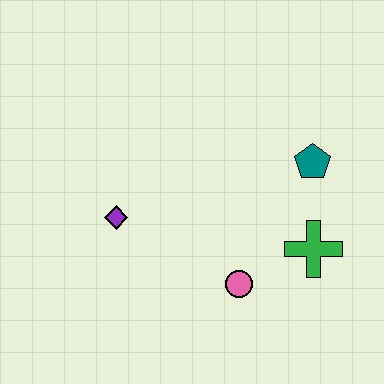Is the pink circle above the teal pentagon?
No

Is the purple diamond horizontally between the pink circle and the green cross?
No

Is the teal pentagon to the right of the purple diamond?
Yes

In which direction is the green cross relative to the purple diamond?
The green cross is to the right of the purple diamond.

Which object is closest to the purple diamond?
The pink circle is closest to the purple diamond.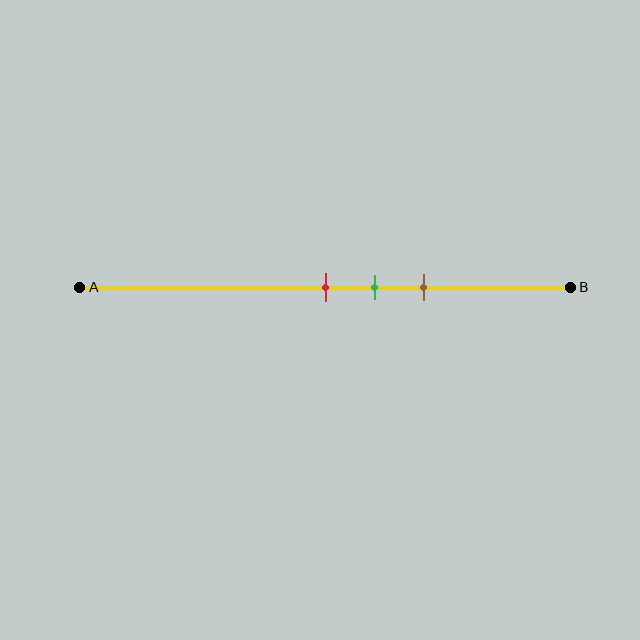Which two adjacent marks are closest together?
The red and green marks are the closest adjacent pair.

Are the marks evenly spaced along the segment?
Yes, the marks are approximately evenly spaced.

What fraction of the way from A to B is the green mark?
The green mark is approximately 60% (0.6) of the way from A to B.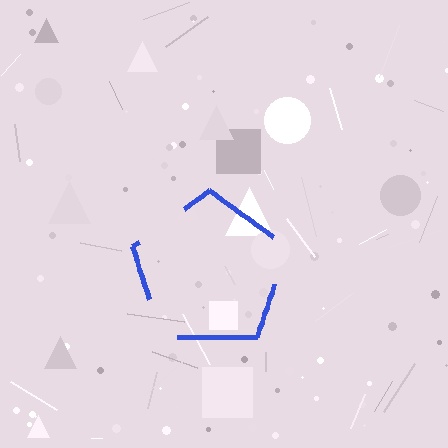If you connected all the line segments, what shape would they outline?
They would outline a pentagon.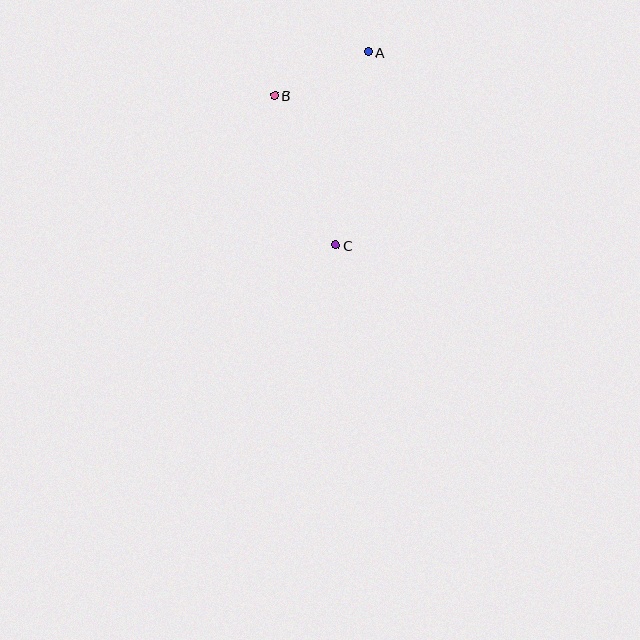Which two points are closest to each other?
Points A and B are closest to each other.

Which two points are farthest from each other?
Points A and C are farthest from each other.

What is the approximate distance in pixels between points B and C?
The distance between B and C is approximately 162 pixels.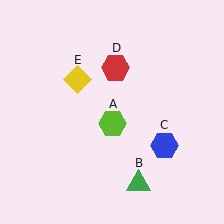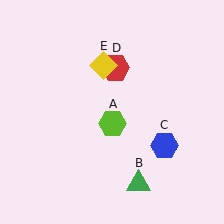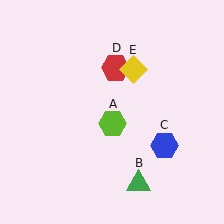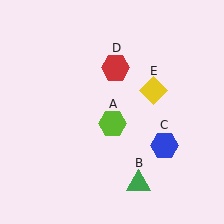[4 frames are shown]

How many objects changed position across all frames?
1 object changed position: yellow diamond (object E).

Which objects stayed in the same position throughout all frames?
Lime hexagon (object A) and green triangle (object B) and blue hexagon (object C) and red hexagon (object D) remained stationary.